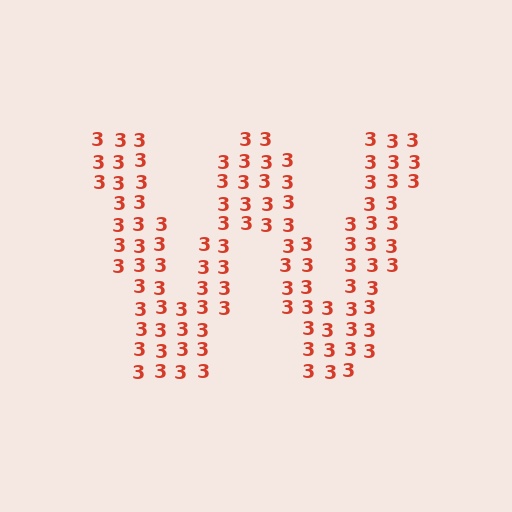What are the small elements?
The small elements are digit 3's.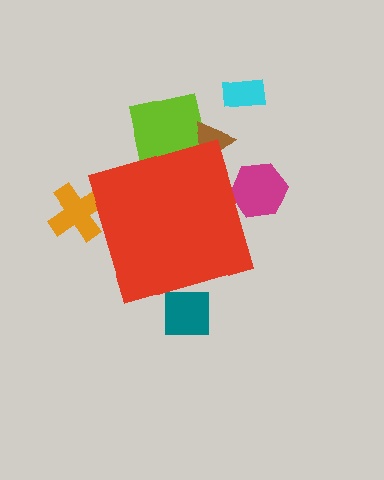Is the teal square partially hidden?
Yes, the teal square is partially hidden behind the red diamond.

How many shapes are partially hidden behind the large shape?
5 shapes are partially hidden.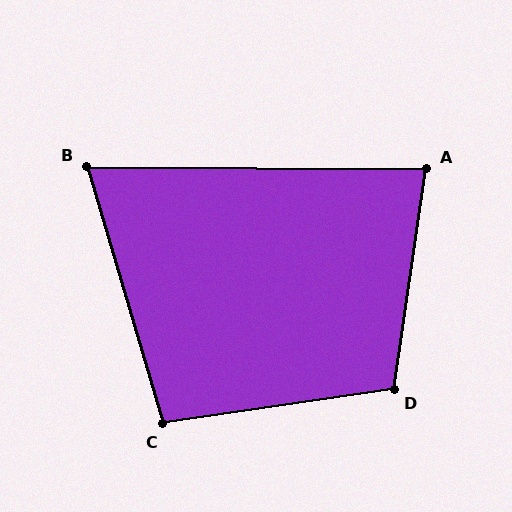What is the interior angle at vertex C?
Approximately 98 degrees (obtuse).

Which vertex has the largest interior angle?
D, at approximately 107 degrees.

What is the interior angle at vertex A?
Approximately 82 degrees (acute).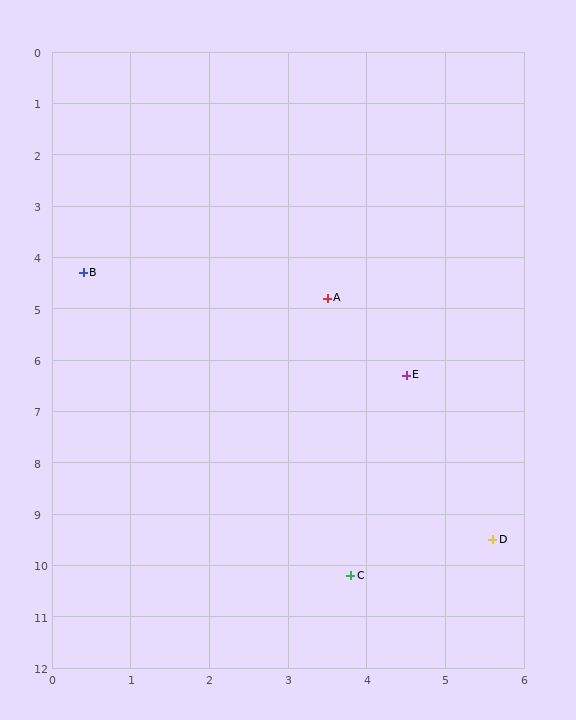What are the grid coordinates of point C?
Point C is at approximately (3.8, 10.2).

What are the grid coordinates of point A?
Point A is at approximately (3.5, 4.8).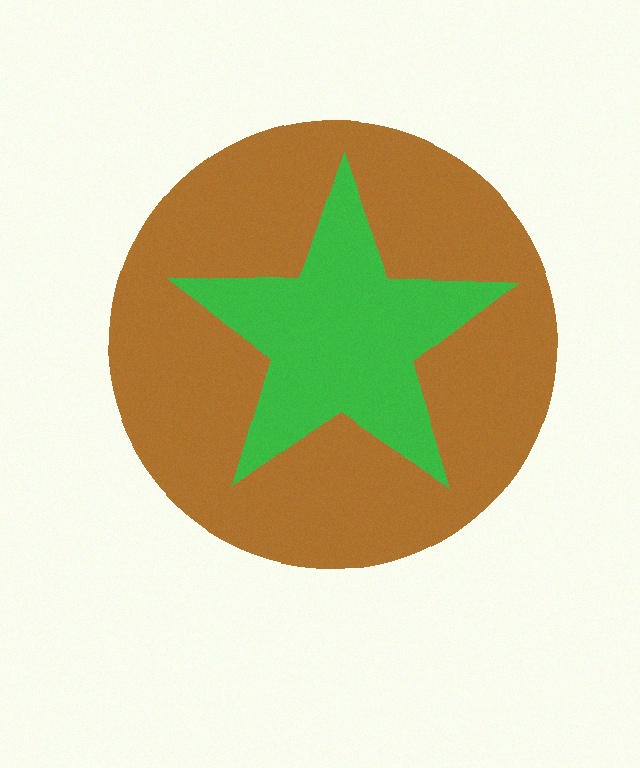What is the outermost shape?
The brown circle.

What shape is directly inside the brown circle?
The green star.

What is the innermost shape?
The green star.